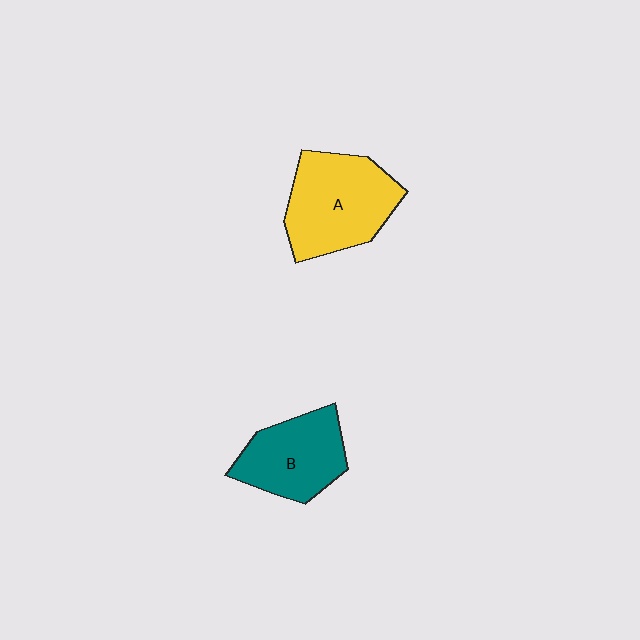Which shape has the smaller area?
Shape B (teal).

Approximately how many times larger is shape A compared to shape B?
Approximately 1.3 times.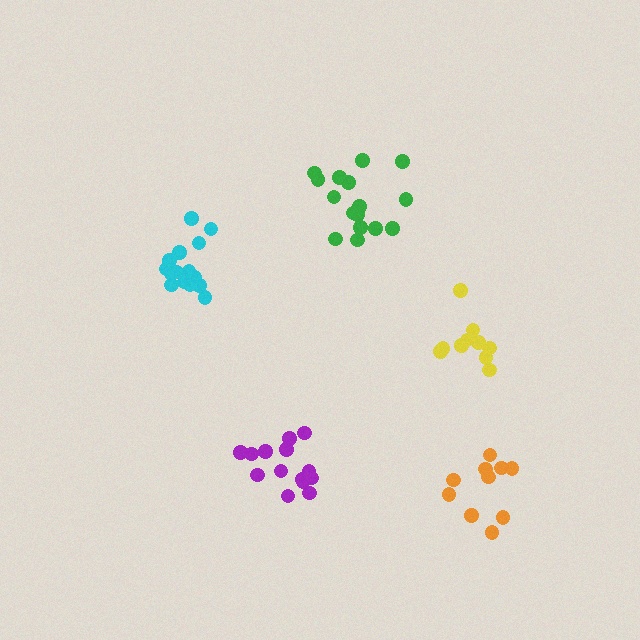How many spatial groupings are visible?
There are 5 spatial groupings.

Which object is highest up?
The green cluster is topmost.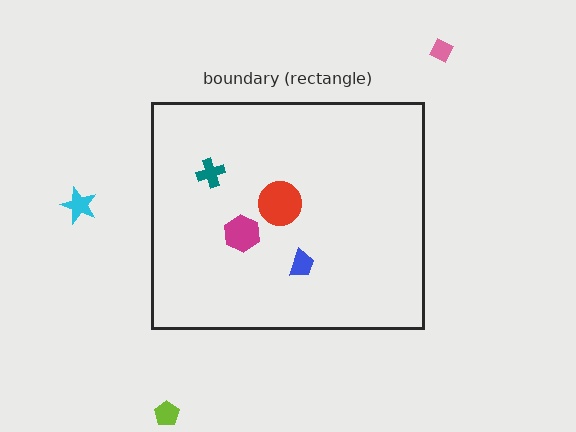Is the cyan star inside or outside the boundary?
Outside.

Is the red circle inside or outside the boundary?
Inside.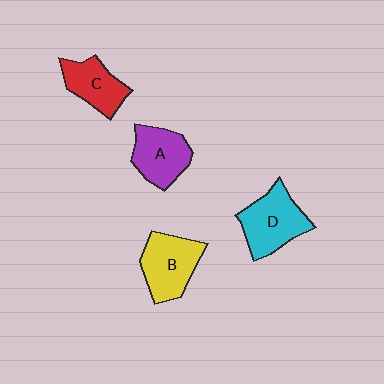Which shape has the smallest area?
Shape C (red).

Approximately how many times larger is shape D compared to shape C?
Approximately 1.4 times.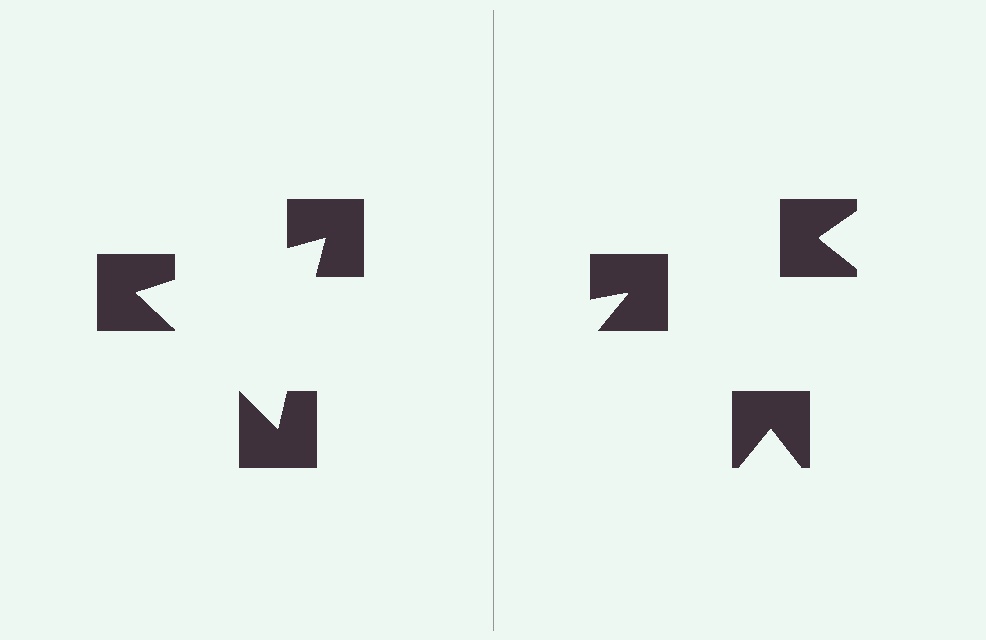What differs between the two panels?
The notched squares are positioned identically on both sides; only the wedge orientations differ. On the left they align to a triangle; on the right they are misaligned.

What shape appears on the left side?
An illusory triangle.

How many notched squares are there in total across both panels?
6 — 3 on each side.